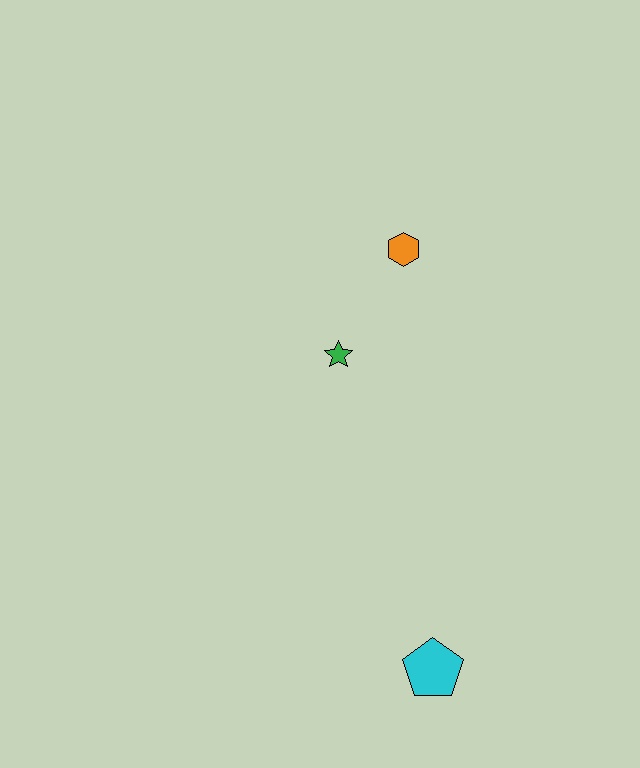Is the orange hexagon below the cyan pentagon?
No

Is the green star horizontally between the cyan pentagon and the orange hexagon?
No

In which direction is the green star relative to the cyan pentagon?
The green star is above the cyan pentagon.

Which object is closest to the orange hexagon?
The green star is closest to the orange hexagon.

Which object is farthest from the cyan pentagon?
The orange hexagon is farthest from the cyan pentagon.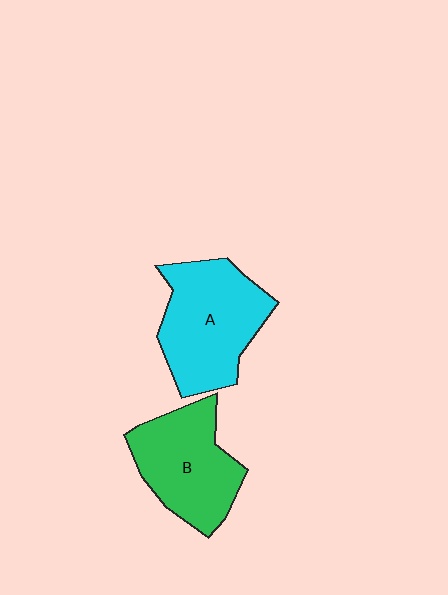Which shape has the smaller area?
Shape B (green).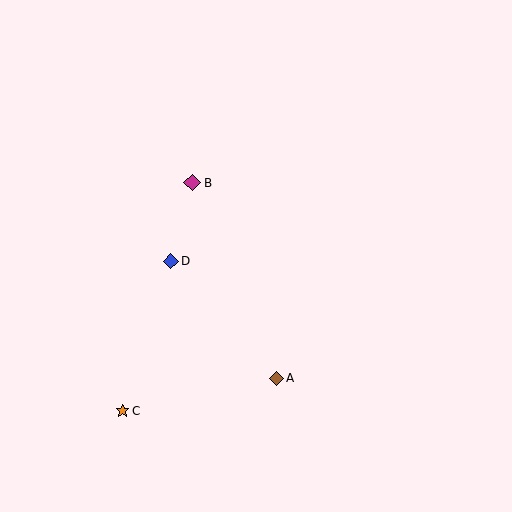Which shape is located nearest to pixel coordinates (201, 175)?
The magenta diamond (labeled B) at (192, 183) is nearest to that location.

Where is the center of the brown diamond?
The center of the brown diamond is at (276, 378).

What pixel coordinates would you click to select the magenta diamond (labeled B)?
Click at (192, 183) to select the magenta diamond B.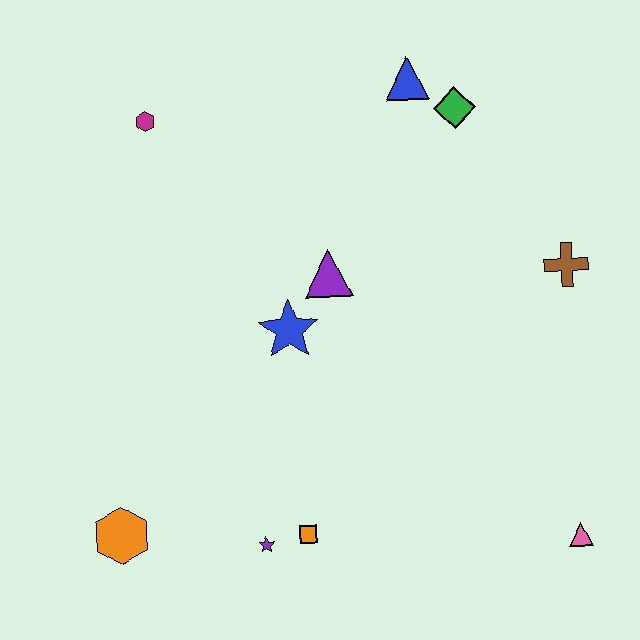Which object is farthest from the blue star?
The pink triangle is farthest from the blue star.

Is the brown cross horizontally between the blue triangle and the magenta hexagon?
No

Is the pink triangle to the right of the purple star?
Yes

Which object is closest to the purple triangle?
The blue star is closest to the purple triangle.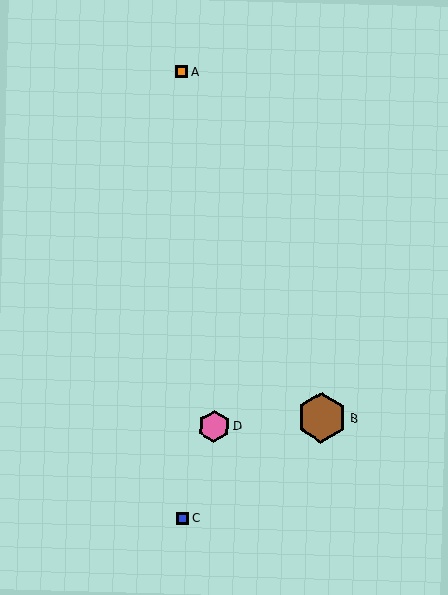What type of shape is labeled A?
Shape A is an orange square.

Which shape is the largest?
The brown hexagon (labeled B) is the largest.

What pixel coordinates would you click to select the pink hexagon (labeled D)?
Click at (214, 426) to select the pink hexagon D.